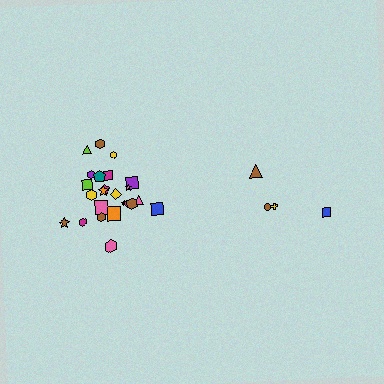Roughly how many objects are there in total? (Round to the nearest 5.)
Roughly 30 objects in total.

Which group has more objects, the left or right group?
The left group.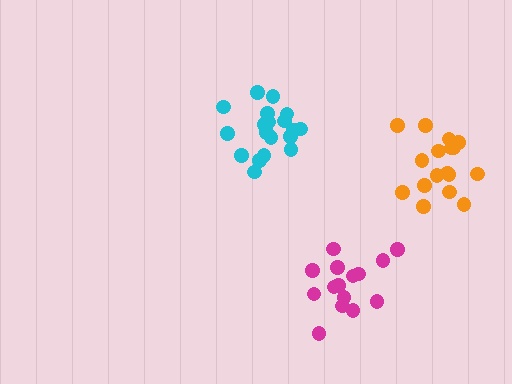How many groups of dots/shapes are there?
There are 3 groups.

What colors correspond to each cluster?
The clusters are colored: orange, cyan, magenta.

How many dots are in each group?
Group 1: 17 dots, Group 2: 19 dots, Group 3: 15 dots (51 total).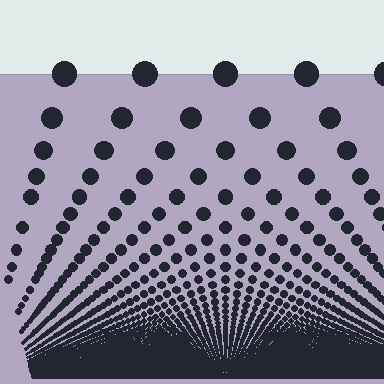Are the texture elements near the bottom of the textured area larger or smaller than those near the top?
Smaller. The gradient is inverted — elements near the bottom are smaller and denser.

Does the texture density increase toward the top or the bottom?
Density increases toward the bottom.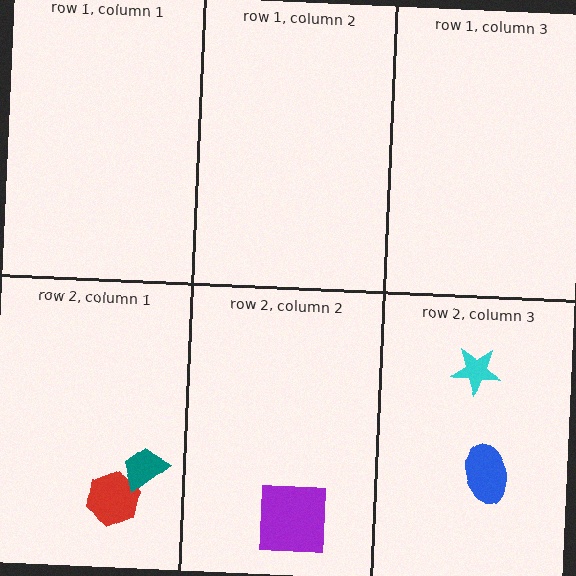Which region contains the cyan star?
The row 2, column 3 region.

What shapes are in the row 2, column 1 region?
The red hexagon, the teal trapezoid.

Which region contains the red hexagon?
The row 2, column 1 region.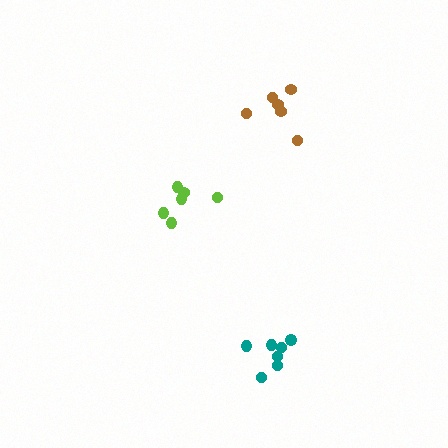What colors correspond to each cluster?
The clusters are colored: brown, lime, teal.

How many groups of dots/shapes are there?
There are 3 groups.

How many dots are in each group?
Group 1: 6 dots, Group 2: 6 dots, Group 3: 7 dots (19 total).